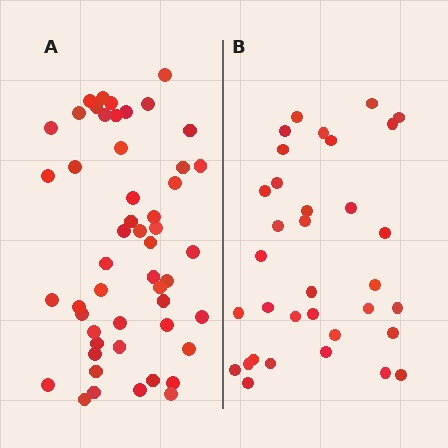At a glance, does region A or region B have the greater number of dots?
Region A (the left region) has more dots.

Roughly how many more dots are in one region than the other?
Region A has approximately 15 more dots than region B.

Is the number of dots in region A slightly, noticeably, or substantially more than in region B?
Region A has substantially more. The ratio is roughly 1.5 to 1.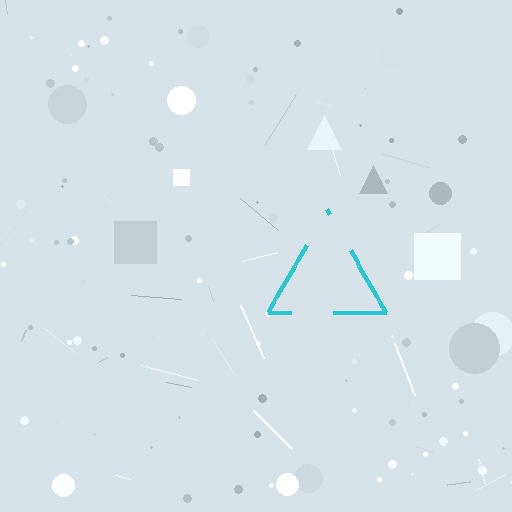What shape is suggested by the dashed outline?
The dashed outline suggests a triangle.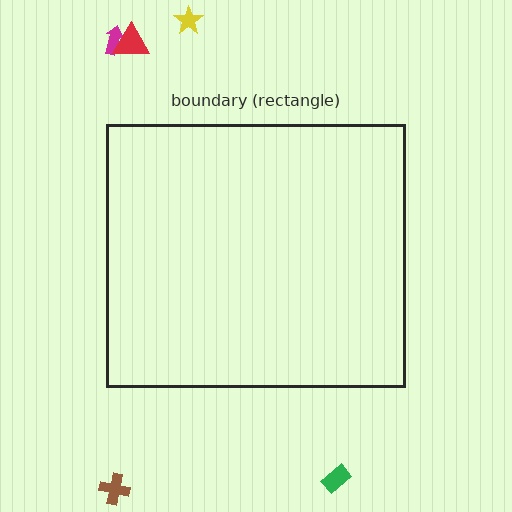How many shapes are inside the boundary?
0 inside, 5 outside.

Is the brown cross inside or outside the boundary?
Outside.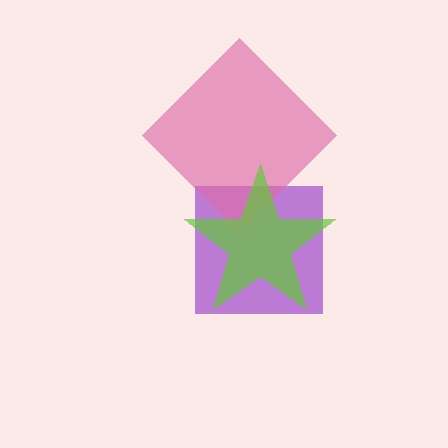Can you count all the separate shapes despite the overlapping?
Yes, there are 3 separate shapes.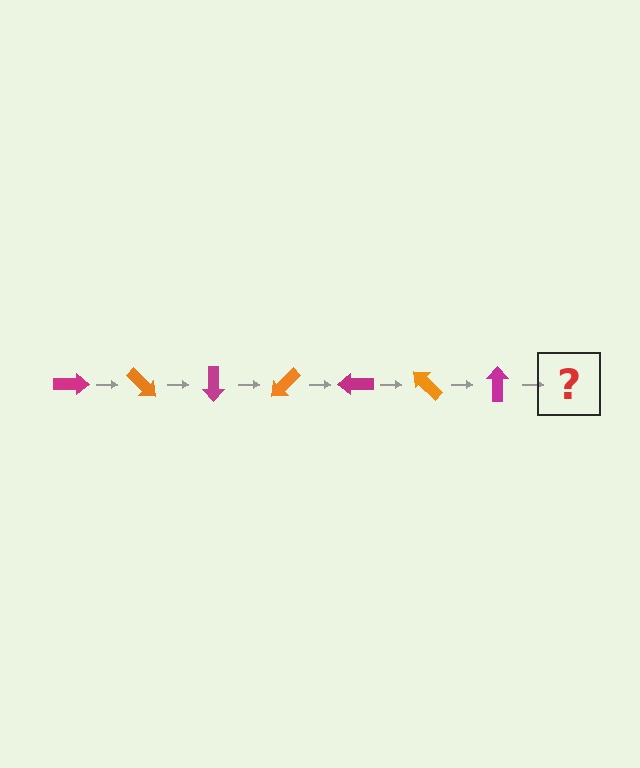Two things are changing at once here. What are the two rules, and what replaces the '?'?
The two rules are that it rotates 45 degrees each step and the color cycles through magenta and orange. The '?' should be an orange arrow, rotated 315 degrees from the start.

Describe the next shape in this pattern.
It should be an orange arrow, rotated 315 degrees from the start.